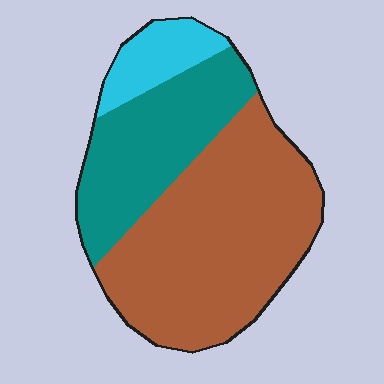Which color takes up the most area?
Brown, at roughly 60%.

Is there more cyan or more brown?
Brown.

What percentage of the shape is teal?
Teal takes up about one third (1/3) of the shape.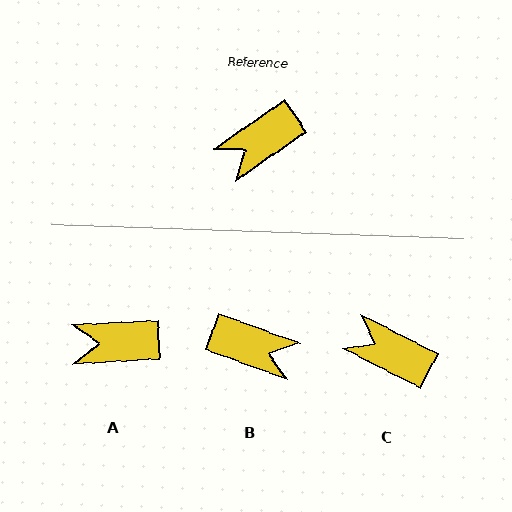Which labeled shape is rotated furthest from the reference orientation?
B, about 126 degrees away.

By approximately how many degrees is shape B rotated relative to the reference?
Approximately 126 degrees counter-clockwise.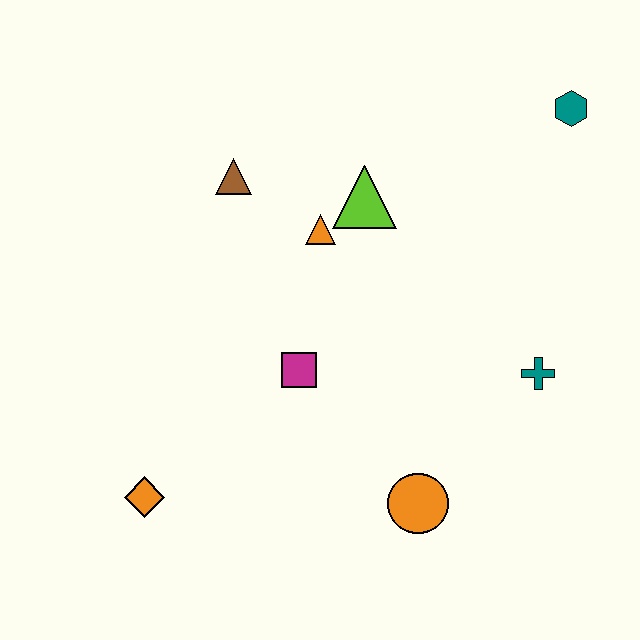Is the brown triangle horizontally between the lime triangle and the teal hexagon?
No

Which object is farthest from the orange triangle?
The orange diamond is farthest from the orange triangle.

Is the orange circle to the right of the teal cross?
No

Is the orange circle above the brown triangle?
No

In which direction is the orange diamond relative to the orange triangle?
The orange diamond is below the orange triangle.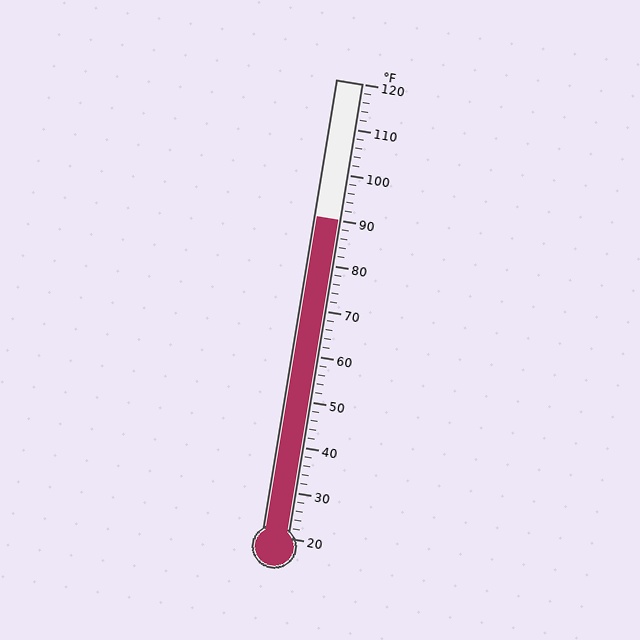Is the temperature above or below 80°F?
The temperature is above 80°F.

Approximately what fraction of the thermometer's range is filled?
The thermometer is filled to approximately 70% of its range.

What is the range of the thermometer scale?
The thermometer scale ranges from 20°F to 120°F.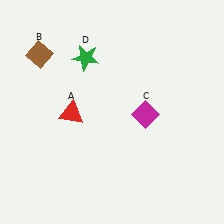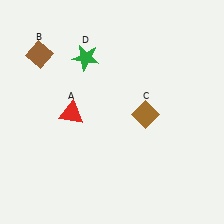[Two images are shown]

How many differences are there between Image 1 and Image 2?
There is 1 difference between the two images.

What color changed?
The diamond (C) changed from magenta in Image 1 to brown in Image 2.